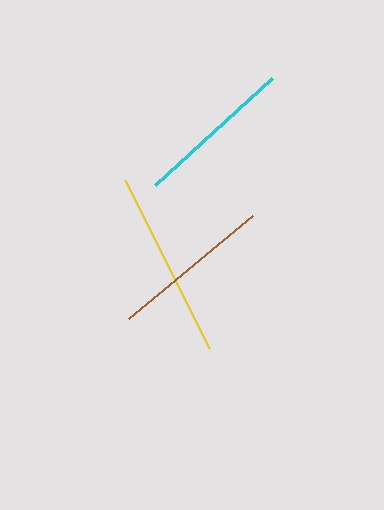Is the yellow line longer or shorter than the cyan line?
The yellow line is longer than the cyan line.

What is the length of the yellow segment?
The yellow segment is approximately 188 pixels long.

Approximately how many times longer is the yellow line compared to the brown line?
The yellow line is approximately 1.2 times the length of the brown line.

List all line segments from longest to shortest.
From longest to shortest: yellow, brown, cyan.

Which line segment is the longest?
The yellow line is the longest at approximately 188 pixels.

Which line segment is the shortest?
The cyan line is the shortest at approximately 159 pixels.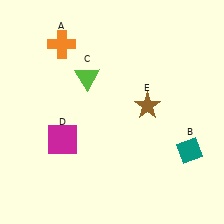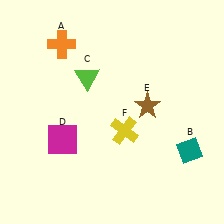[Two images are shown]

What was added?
A yellow cross (F) was added in Image 2.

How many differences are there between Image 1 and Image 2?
There is 1 difference between the two images.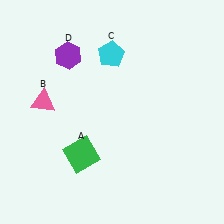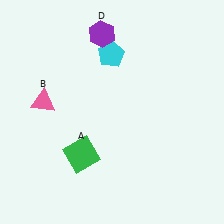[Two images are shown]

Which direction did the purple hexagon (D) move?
The purple hexagon (D) moved right.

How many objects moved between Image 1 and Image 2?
1 object moved between the two images.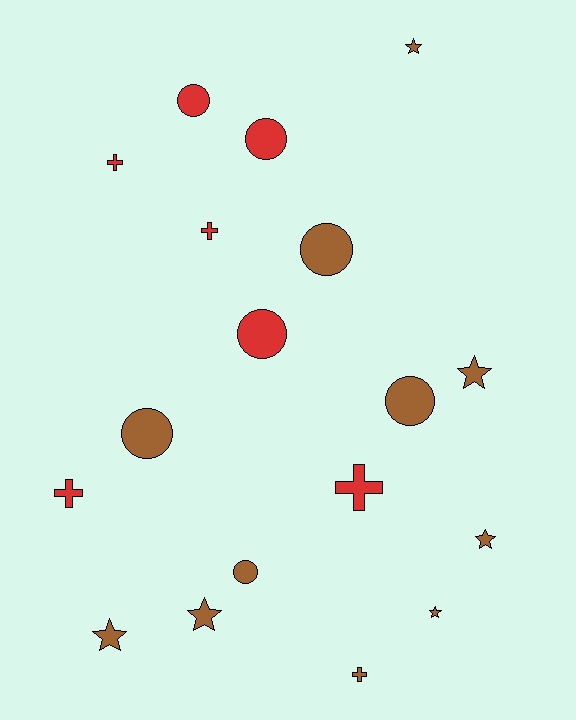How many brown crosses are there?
There is 1 brown cross.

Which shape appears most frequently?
Circle, with 7 objects.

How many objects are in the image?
There are 18 objects.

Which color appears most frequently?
Brown, with 11 objects.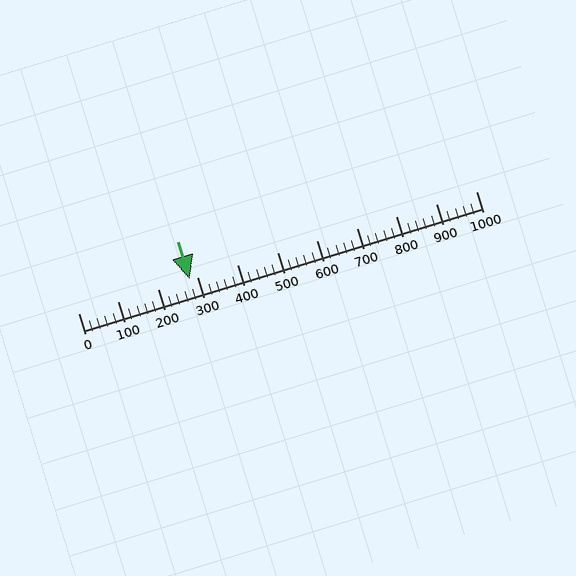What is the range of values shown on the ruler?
The ruler shows values from 0 to 1000.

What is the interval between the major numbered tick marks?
The major tick marks are spaced 100 units apart.